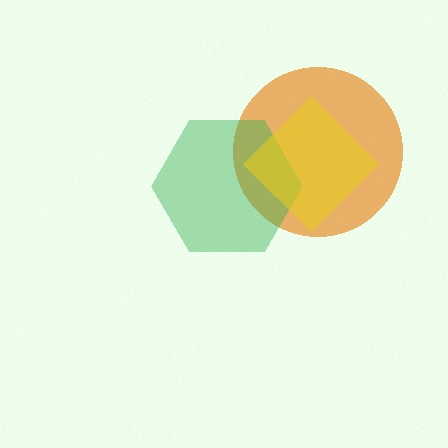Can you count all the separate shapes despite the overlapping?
Yes, there are 3 separate shapes.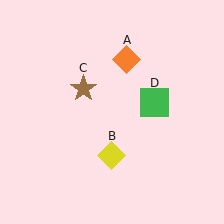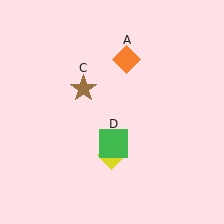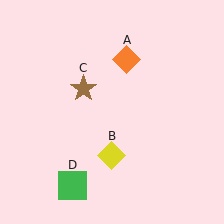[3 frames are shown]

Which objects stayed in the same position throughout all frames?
Orange diamond (object A) and yellow diamond (object B) and brown star (object C) remained stationary.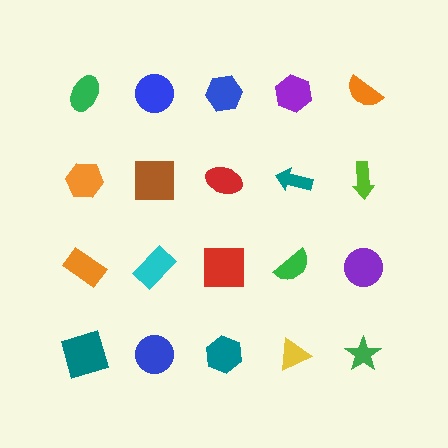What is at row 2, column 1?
An orange hexagon.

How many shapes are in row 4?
5 shapes.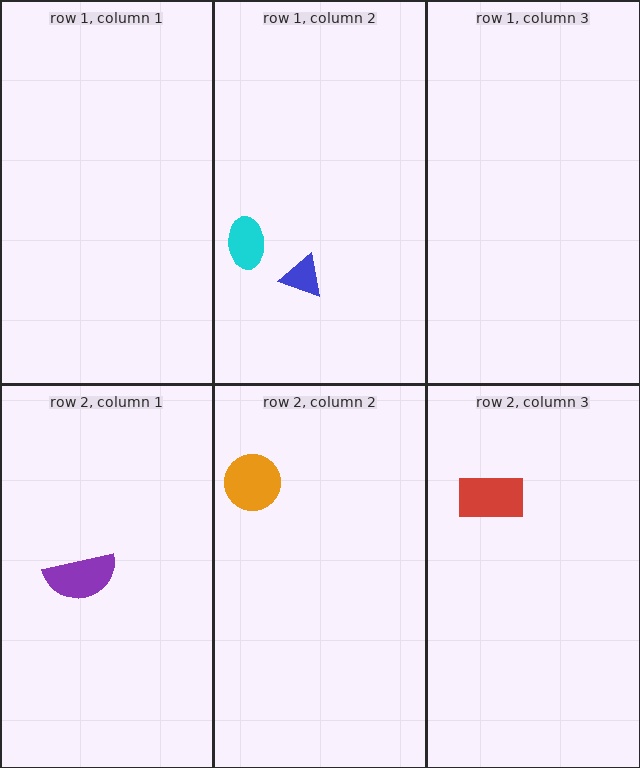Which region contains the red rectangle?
The row 2, column 3 region.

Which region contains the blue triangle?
The row 1, column 2 region.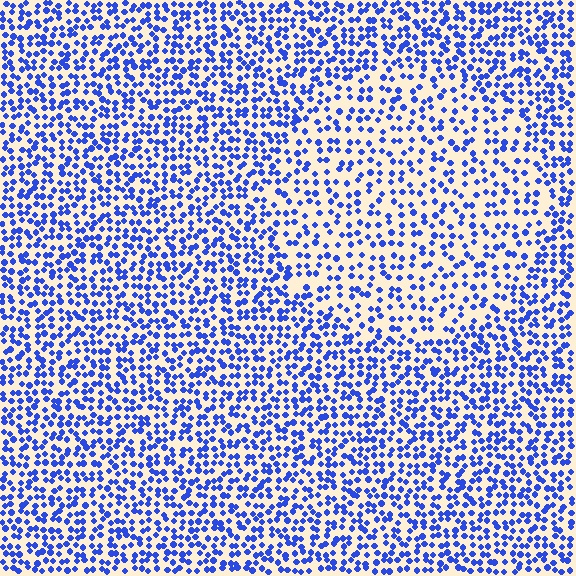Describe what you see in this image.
The image contains small blue elements arranged at two different densities. A circle-shaped region is visible where the elements are less densely packed than the surrounding area.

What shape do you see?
I see a circle.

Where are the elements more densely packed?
The elements are more densely packed outside the circle boundary.